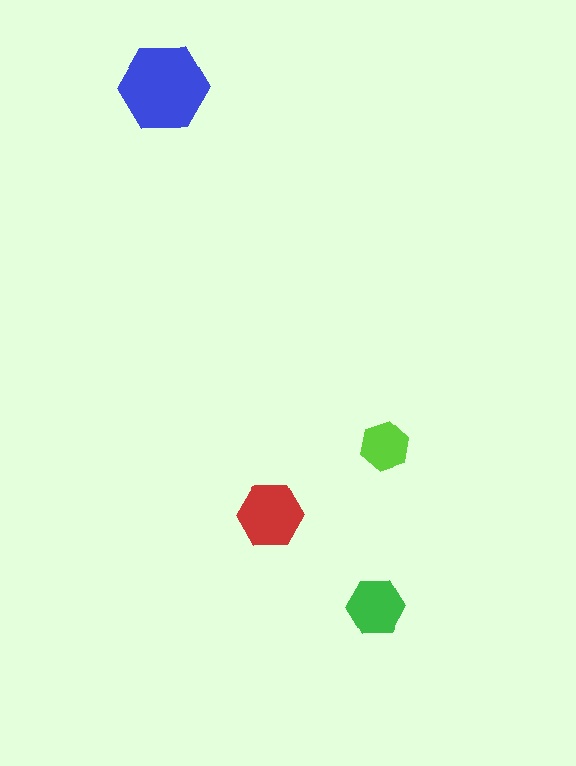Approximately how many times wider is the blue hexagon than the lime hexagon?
About 2 times wider.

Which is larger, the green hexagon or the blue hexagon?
The blue one.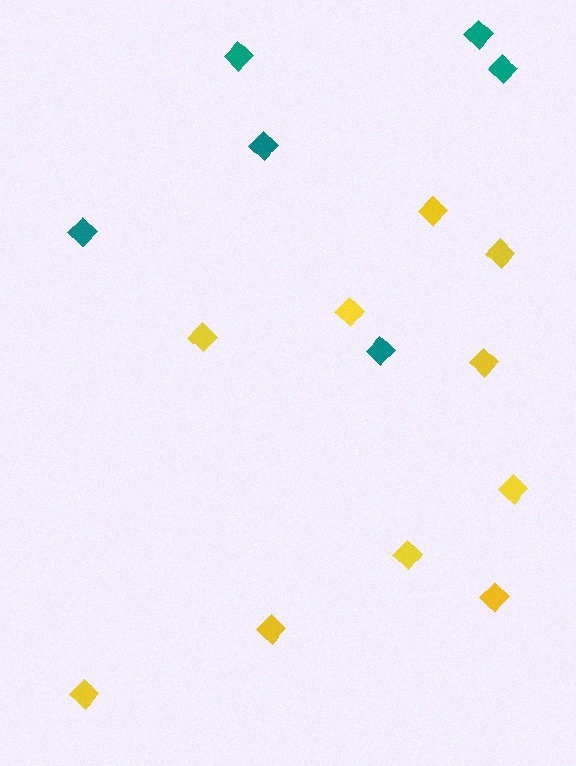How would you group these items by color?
There are 2 groups: one group of yellow diamonds (10) and one group of teal diamonds (6).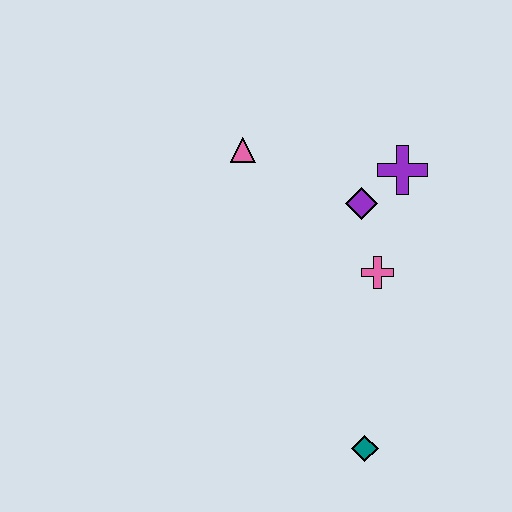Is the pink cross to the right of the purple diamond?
Yes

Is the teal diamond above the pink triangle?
No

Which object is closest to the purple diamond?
The purple cross is closest to the purple diamond.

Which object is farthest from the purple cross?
The teal diamond is farthest from the purple cross.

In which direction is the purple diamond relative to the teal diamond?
The purple diamond is above the teal diamond.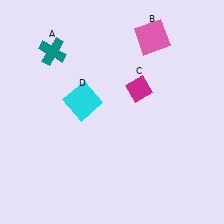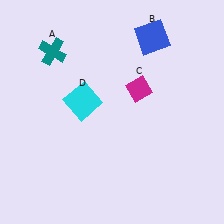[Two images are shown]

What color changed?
The square (B) changed from pink in Image 1 to blue in Image 2.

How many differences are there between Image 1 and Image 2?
There is 1 difference between the two images.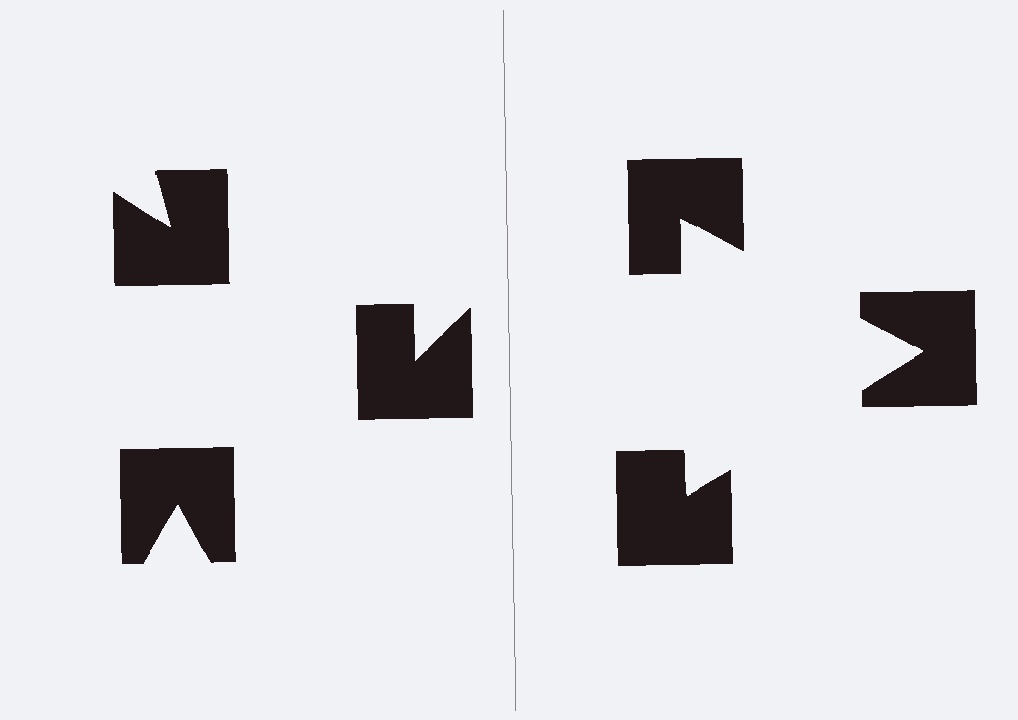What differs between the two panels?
The notched squares are positioned identically on both sides; only the wedge orientations differ. On the right they align to a triangle; on the left they are misaligned.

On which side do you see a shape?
An illusory triangle appears on the right side. On the left side the wedge cuts are rotated, so no coherent shape forms.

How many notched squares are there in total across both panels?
6 — 3 on each side.